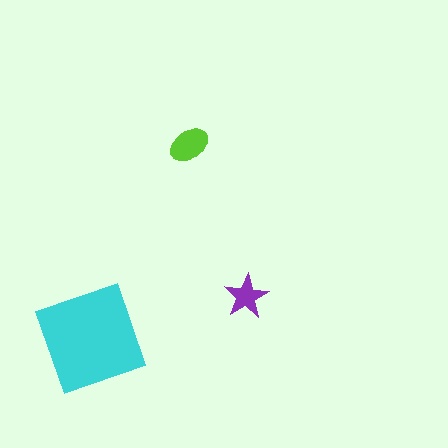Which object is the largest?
The cyan square.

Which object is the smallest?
The purple star.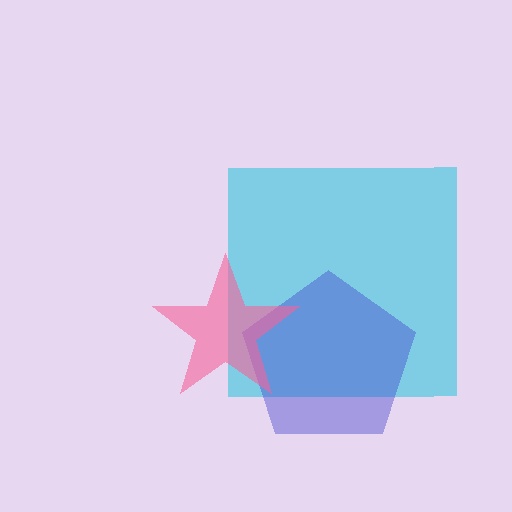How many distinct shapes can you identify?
There are 3 distinct shapes: a cyan square, a blue pentagon, a pink star.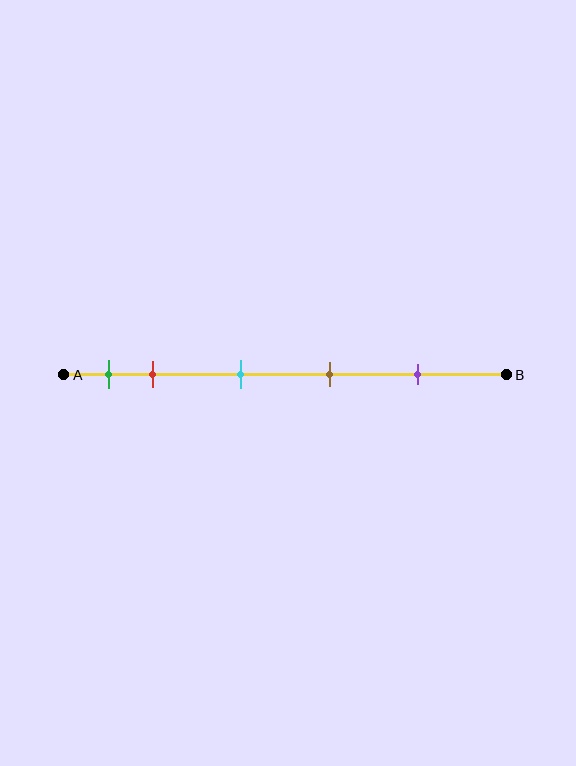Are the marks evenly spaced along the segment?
No, the marks are not evenly spaced.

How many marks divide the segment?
There are 5 marks dividing the segment.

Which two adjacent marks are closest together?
The green and red marks are the closest adjacent pair.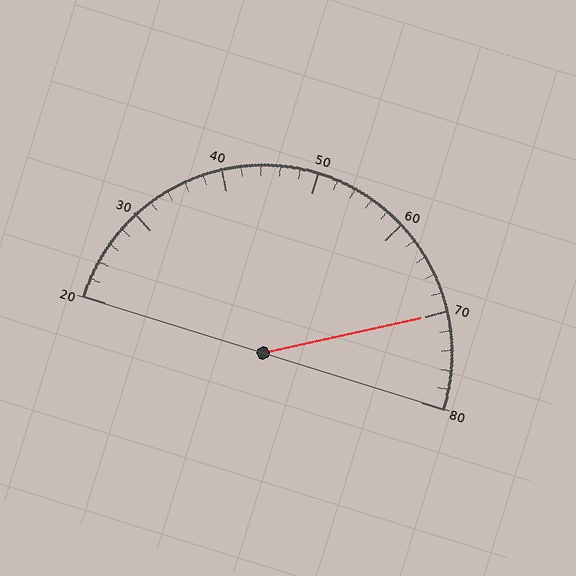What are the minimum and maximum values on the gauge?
The gauge ranges from 20 to 80.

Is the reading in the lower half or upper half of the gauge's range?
The reading is in the upper half of the range (20 to 80).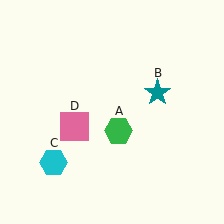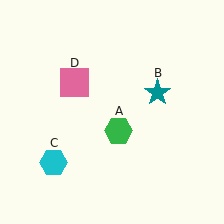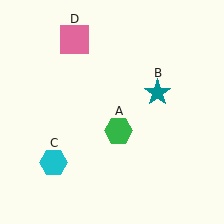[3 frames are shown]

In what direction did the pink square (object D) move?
The pink square (object D) moved up.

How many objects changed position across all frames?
1 object changed position: pink square (object D).